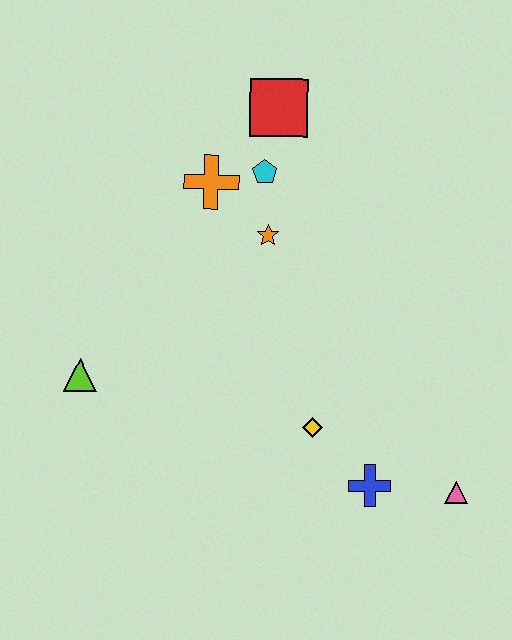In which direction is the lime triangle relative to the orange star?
The lime triangle is to the left of the orange star.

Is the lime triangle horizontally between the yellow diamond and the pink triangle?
No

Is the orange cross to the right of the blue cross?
No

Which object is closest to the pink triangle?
The blue cross is closest to the pink triangle.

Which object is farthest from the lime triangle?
The pink triangle is farthest from the lime triangle.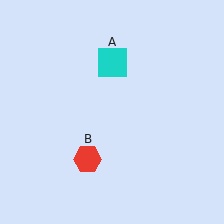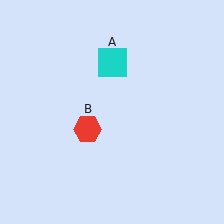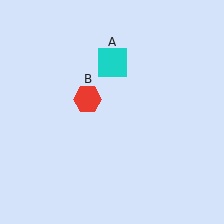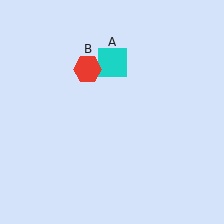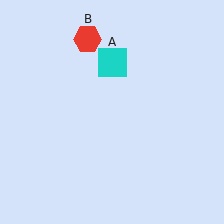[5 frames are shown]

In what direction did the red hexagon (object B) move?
The red hexagon (object B) moved up.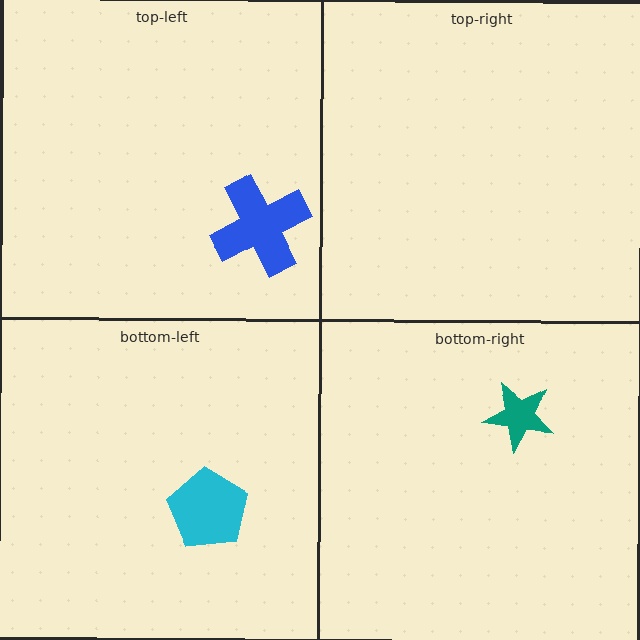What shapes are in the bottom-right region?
The teal star.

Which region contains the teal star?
The bottom-right region.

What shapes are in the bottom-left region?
The cyan pentagon.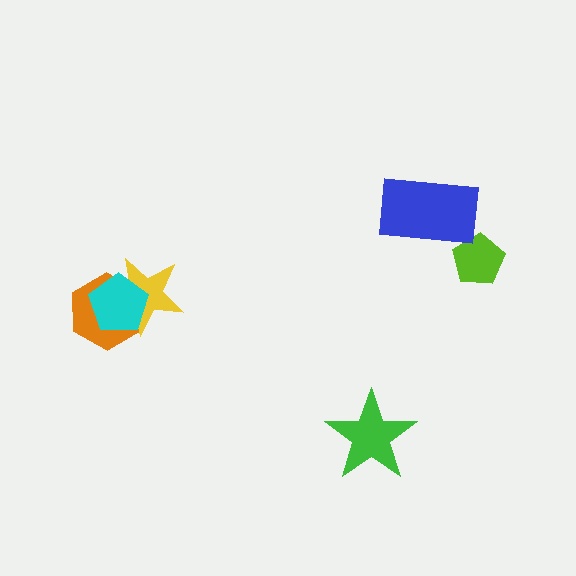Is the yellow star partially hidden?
Yes, it is partially covered by another shape.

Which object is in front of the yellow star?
The cyan pentagon is in front of the yellow star.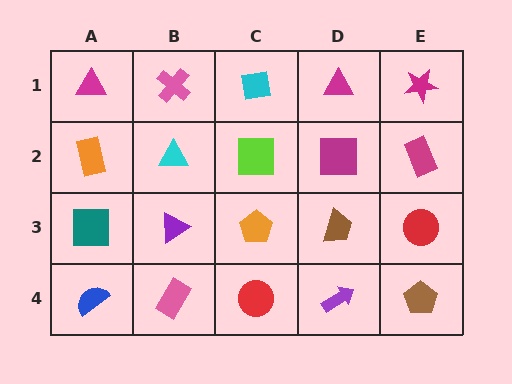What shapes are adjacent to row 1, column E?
A magenta rectangle (row 2, column E), a magenta triangle (row 1, column D).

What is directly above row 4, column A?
A teal square.